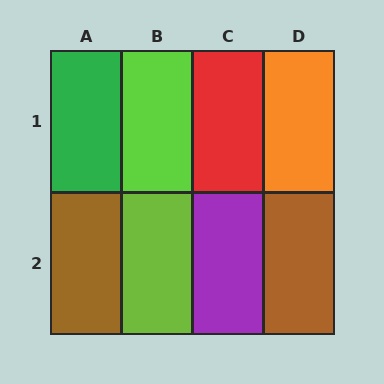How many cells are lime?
2 cells are lime.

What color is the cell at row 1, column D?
Orange.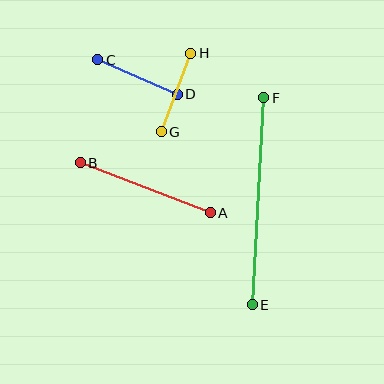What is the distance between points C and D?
The distance is approximately 87 pixels.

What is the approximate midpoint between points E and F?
The midpoint is at approximately (258, 201) pixels.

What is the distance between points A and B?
The distance is approximately 139 pixels.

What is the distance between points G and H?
The distance is approximately 84 pixels.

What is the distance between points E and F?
The distance is approximately 207 pixels.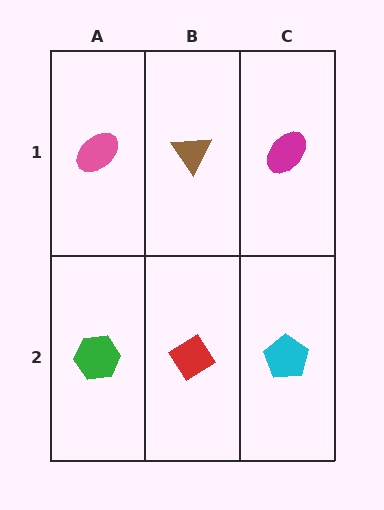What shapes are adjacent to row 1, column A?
A green hexagon (row 2, column A), a brown triangle (row 1, column B).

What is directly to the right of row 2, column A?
A red diamond.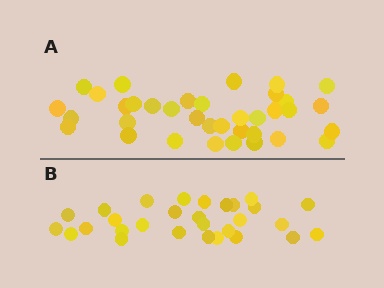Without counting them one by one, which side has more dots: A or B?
Region A (the top region) has more dots.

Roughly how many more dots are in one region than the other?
Region A has roughly 8 or so more dots than region B.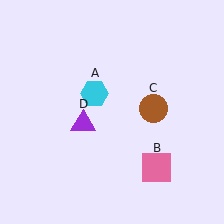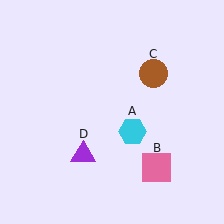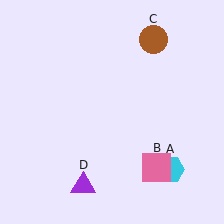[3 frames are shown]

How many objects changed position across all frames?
3 objects changed position: cyan hexagon (object A), brown circle (object C), purple triangle (object D).